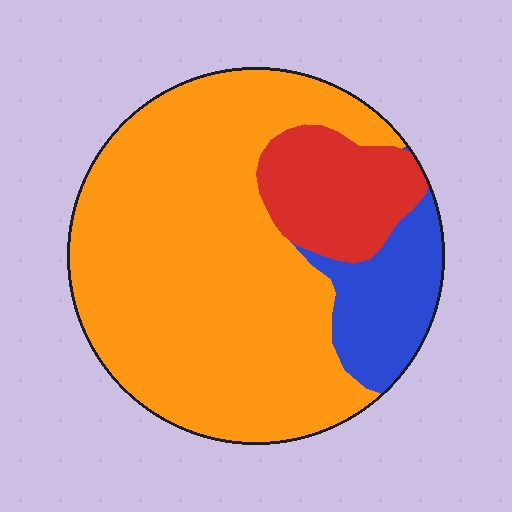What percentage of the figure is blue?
Blue covers roughly 15% of the figure.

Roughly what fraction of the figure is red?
Red takes up less than a sixth of the figure.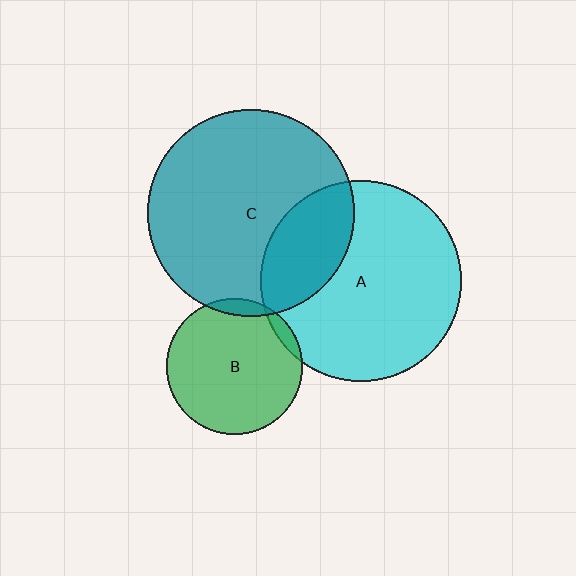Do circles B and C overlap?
Yes.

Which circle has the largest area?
Circle C (teal).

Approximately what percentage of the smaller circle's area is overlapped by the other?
Approximately 5%.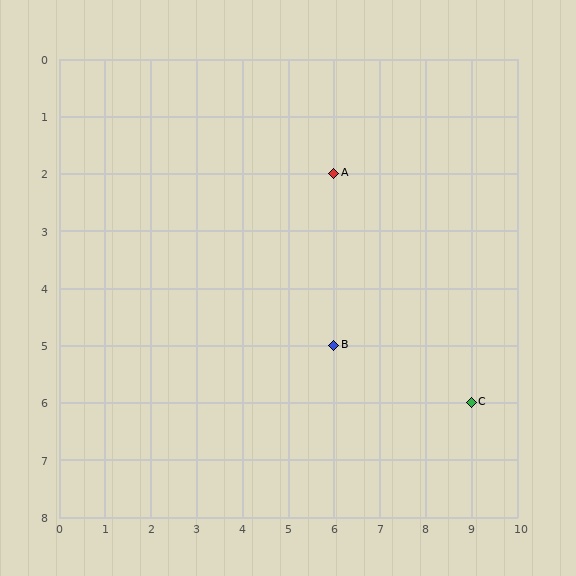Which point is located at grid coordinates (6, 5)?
Point B is at (6, 5).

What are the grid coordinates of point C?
Point C is at grid coordinates (9, 6).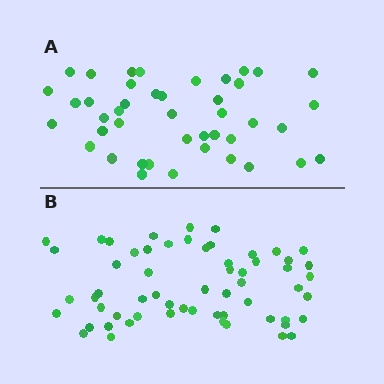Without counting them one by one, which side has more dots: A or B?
Region B (the bottom region) has more dots.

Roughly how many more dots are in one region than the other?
Region B has approximately 15 more dots than region A.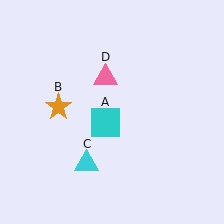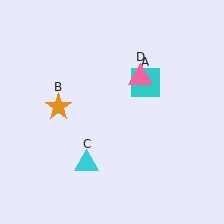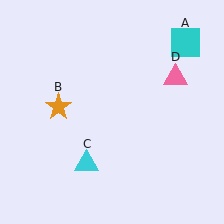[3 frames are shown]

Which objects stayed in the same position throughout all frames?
Orange star (object B) and cyan triangle (object C) remained stationary.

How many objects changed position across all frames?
2 objects changed position: cyan square (object A), pink triangle (object D).